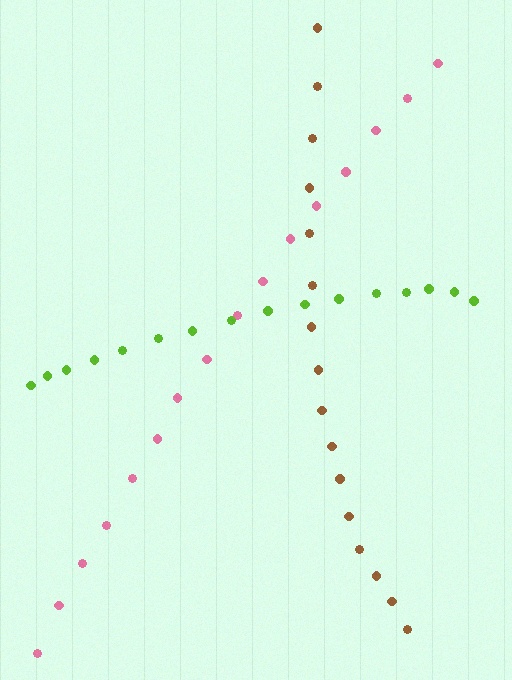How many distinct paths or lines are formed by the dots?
There are 3 distinct paths.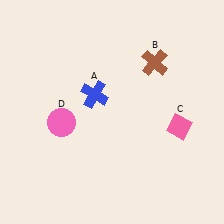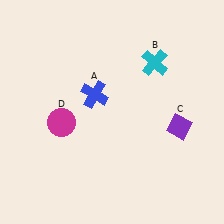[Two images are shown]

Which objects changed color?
B changed from brown to cyan. C changed from pink to purple. D changed from pink to magenta.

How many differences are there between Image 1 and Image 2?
There are 3 differences between the two images.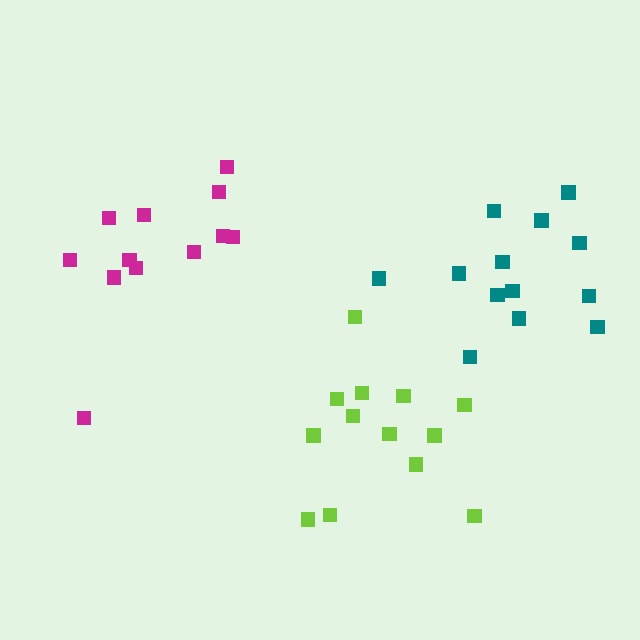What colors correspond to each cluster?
The clusters are colored: teal, lime, magenta.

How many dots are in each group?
Group 1: 13 dots, Group 2: 13 dots, Group 3: 12 dots (38 total).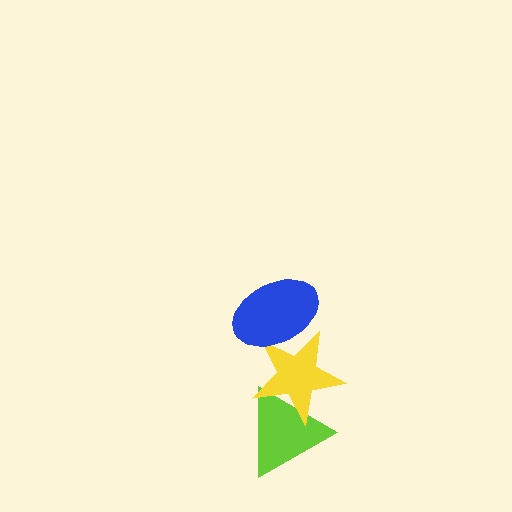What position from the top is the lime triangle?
The lime triangle is 3rd from the top.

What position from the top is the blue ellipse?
The blue ellipse is 1st from the top.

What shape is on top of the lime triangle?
The yellow star is on top of the lime triangle.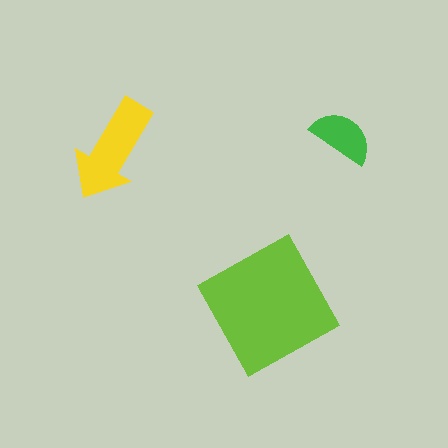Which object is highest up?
The green semicircle is topmost.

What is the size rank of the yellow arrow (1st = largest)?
2nd.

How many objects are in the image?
There are 3 objects in the image.